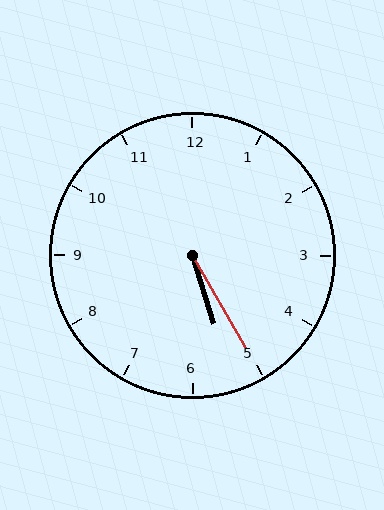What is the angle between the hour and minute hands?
Approximately 12 degrees.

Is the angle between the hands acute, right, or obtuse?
It is acute.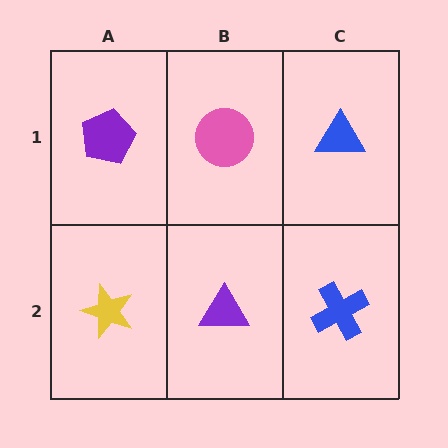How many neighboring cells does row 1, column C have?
2.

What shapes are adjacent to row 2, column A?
A purple pentagon (row 1, column A), a purple triangle (row 2, column B).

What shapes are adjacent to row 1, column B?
A purple triangle (row 2, column B), a purple pentagon (row 1, column A), a blue triangle (row 1, column C).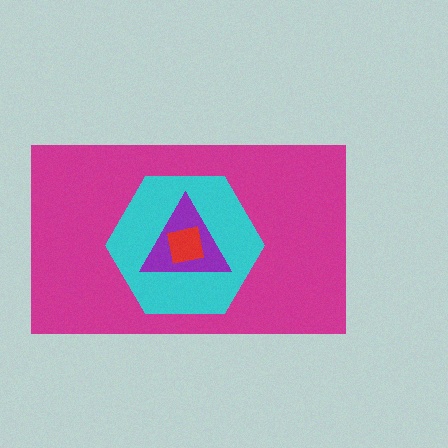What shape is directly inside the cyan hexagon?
The purple triangle.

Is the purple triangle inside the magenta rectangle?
Yes.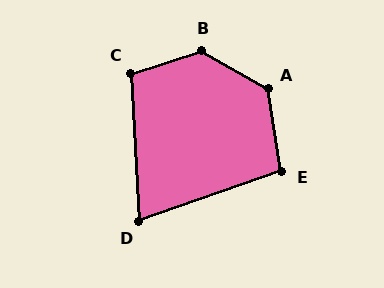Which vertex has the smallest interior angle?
D, at approximately 74 degrees.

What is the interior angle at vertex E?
Approximately 100 degrees (obtuse).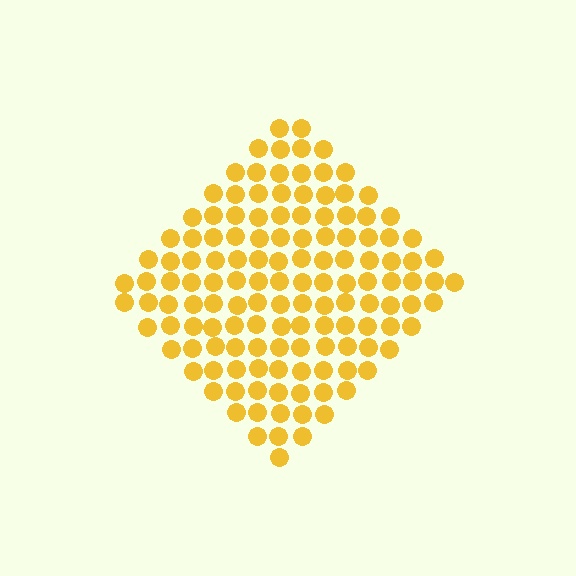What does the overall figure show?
The overall figure shows a diamond.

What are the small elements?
The small elements are circles.